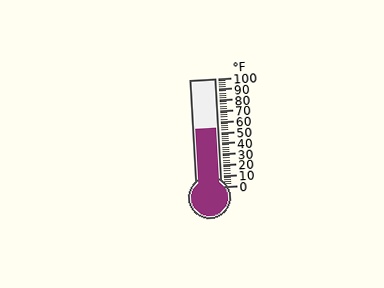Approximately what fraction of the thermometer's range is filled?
The thermometer is filled to approximately 55% of its range.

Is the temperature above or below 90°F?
The temperature is below 90°F.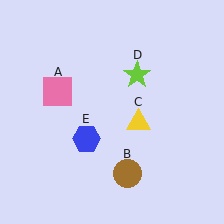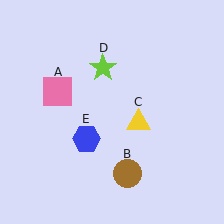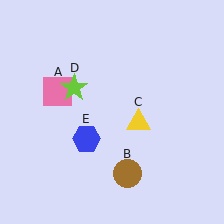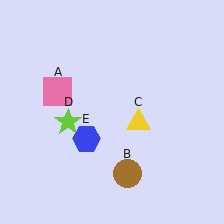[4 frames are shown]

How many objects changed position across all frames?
1 object changed position: lime star (object D).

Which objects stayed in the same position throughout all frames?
Pink square (object A) and brown circle (object B) and yellow triangle (object C) and blue hexagon (object E) remained stationary.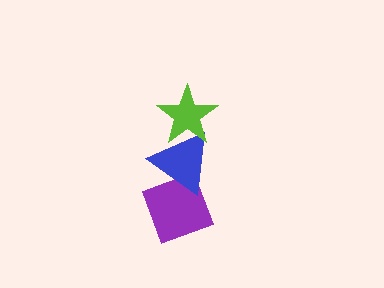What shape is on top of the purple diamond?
The blue triangle is on top of the purple diamond.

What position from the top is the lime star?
The lime star is 1st from the top.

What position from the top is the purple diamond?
The purple diamond is 3rd from the top.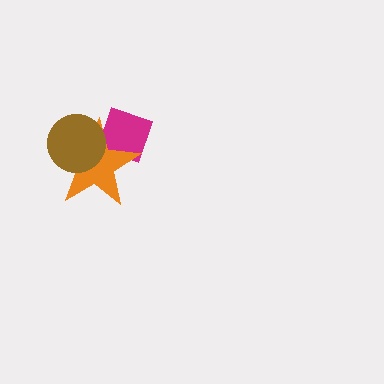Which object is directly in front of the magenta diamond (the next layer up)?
The orange star is directly in front of the magenta diamond.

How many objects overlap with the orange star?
2 objects overlap with the orange star.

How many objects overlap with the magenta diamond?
2 objects overlap with the magenta diamond.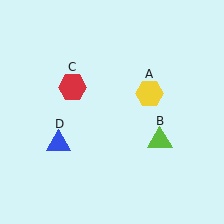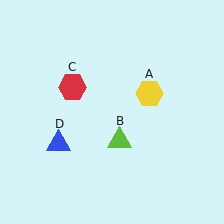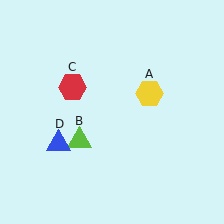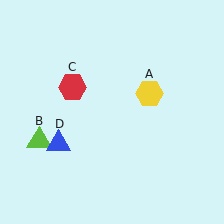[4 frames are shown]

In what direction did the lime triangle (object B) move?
The lime triangle (object B) moved left.